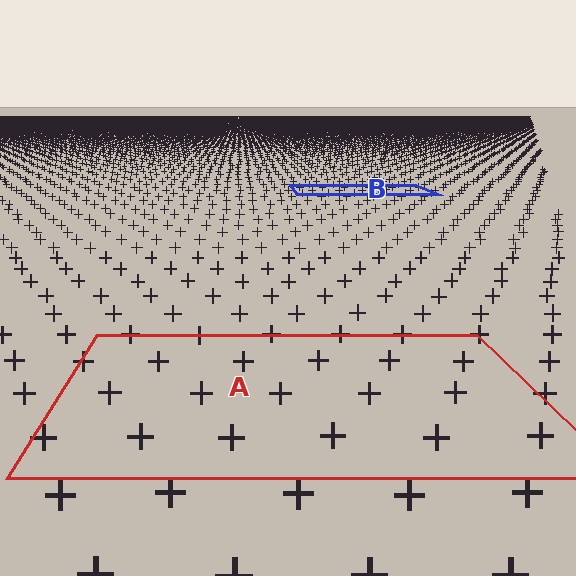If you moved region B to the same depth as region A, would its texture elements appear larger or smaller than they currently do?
They would appear larger. At a closer depth, the same texture elements are projected at a bigger on-screen size.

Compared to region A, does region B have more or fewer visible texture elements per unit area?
Region B has more texture elements per unit area — they are packed more densely because it is farther away.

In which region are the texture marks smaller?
The texture marks are smaller in region B, because it is farther away.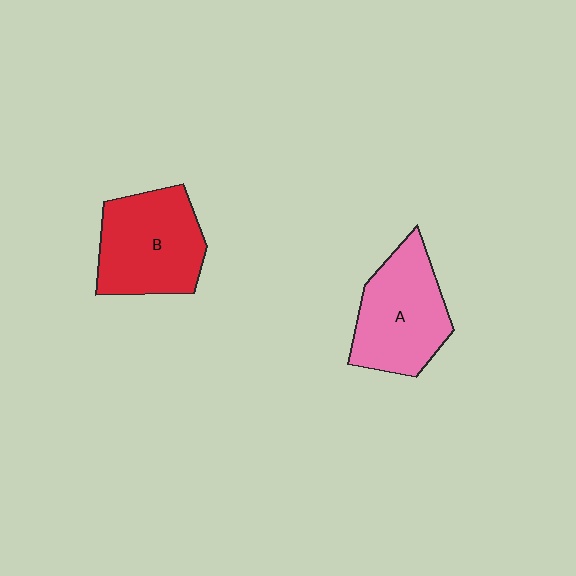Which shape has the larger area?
Shape B (red).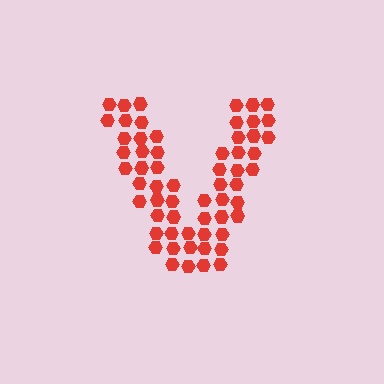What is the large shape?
The large shape is the letter V.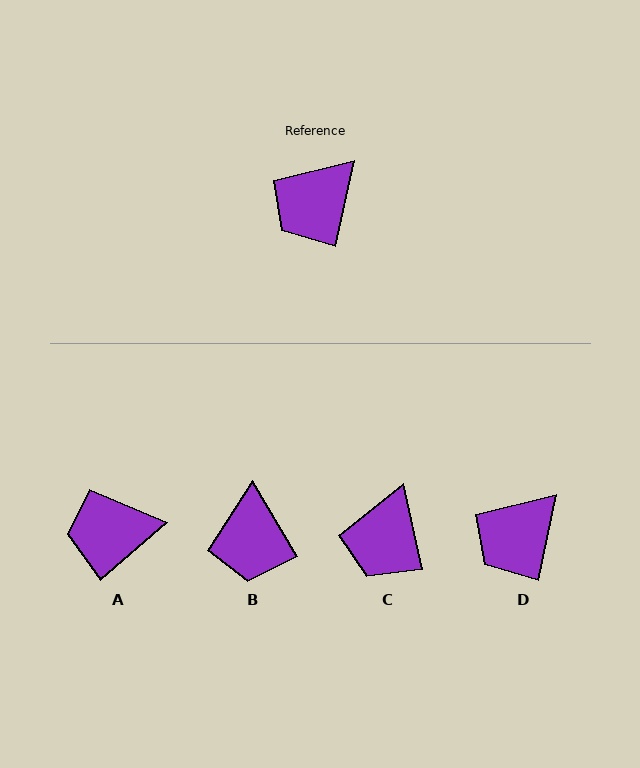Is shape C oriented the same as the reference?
No, it is off by about 24 degrees.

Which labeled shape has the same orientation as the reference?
D.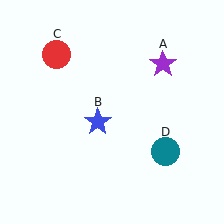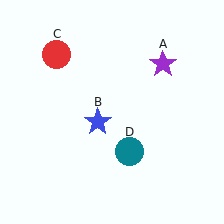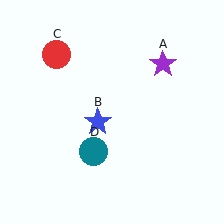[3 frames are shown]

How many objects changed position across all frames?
1 object changed position: teal circle (object D).